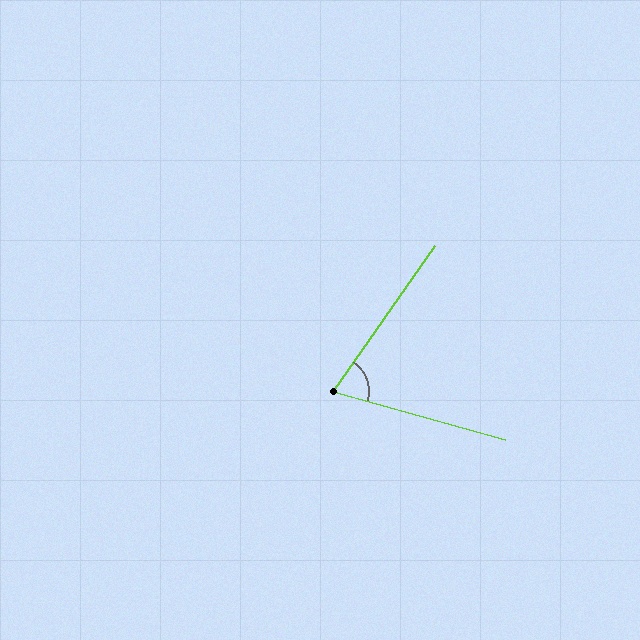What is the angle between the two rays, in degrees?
Approximately 71 degrees.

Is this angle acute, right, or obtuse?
It is acute.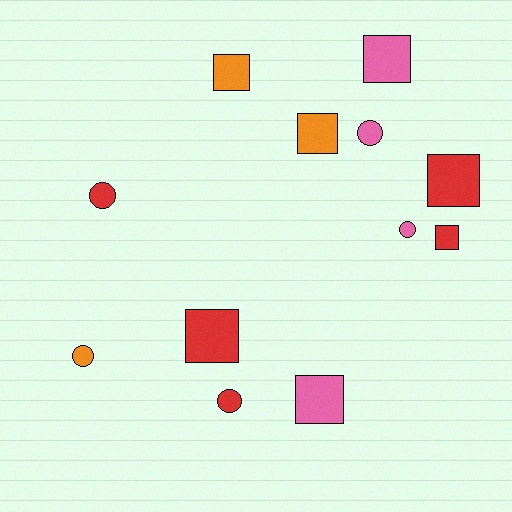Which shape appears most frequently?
Square, with 7 objects.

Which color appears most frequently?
Red, with 5 objects.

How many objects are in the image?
There are 12 objects.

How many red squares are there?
There are 3 red squares.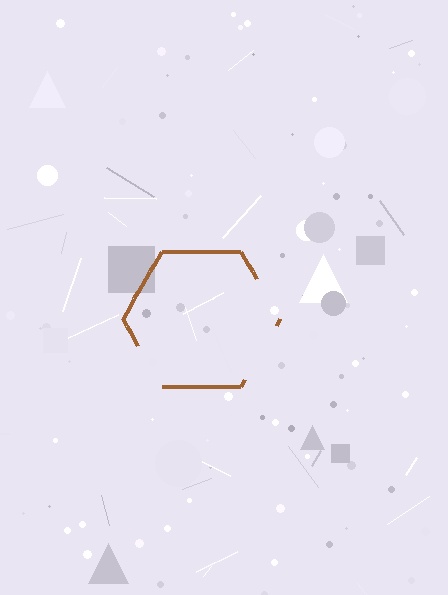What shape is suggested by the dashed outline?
The dashed outline suggests a hexagon.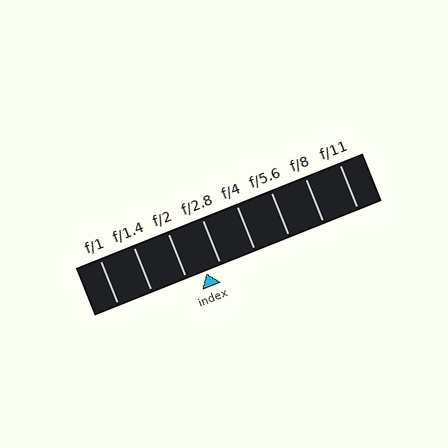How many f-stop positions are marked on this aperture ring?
There are 8 f-stop positions marked.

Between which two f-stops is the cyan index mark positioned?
The index mark is between f/2 and f/2.8.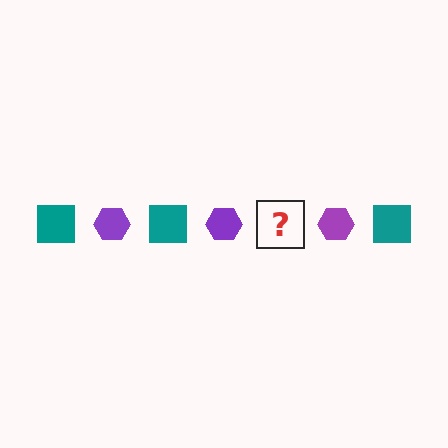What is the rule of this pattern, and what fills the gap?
The rule is that the pattern alternates between teal square and purple hexagon. The gap should be filled with a teal square.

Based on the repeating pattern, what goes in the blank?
The blank should be a teal square.